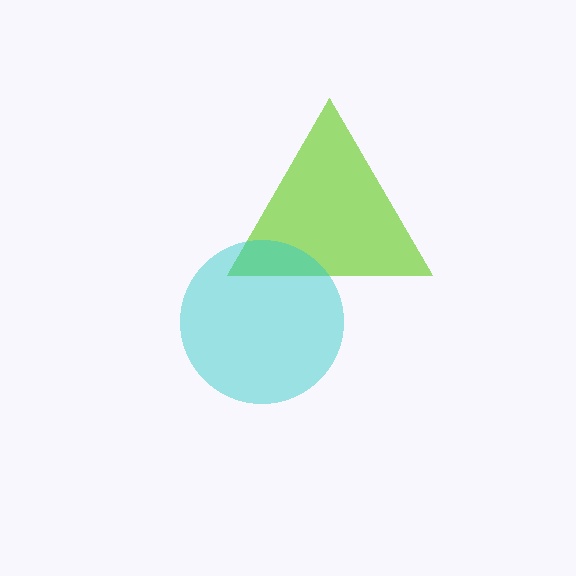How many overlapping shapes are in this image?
There are 2 overlapping shapes in the image.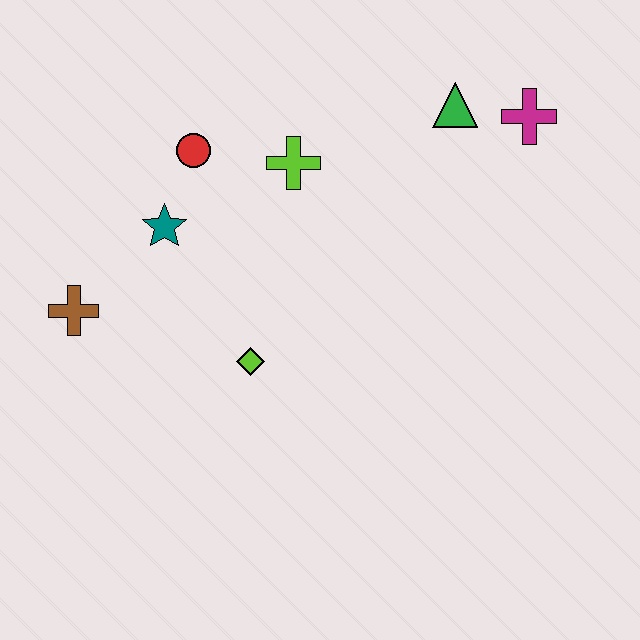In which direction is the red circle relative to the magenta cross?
The red circle is to the left of the magenta cross.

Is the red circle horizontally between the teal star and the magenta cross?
Yes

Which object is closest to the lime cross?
The red circle is closest to the lime cross.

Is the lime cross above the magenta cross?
No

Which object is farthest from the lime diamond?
The magenta cross is farthest from the lime diamond.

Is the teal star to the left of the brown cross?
No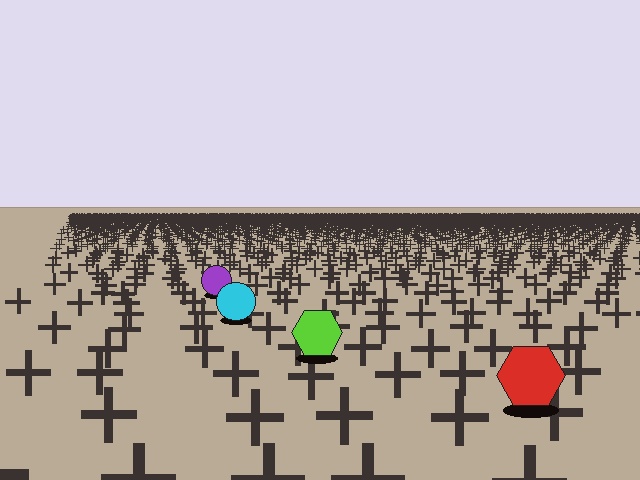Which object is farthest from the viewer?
The purple circle is farthest from the viewer. It appears smaller and the ground texture around it is denser.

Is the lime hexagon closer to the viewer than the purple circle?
Yes. The lime hexagon is closer — you can tell from the texture gradient: the ground texture is coarser near it.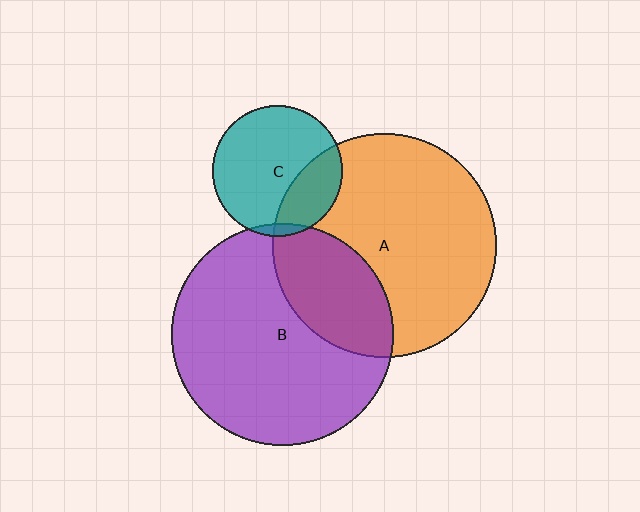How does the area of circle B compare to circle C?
Approximately 2.9 times.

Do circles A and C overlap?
Yes.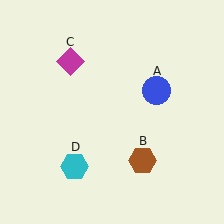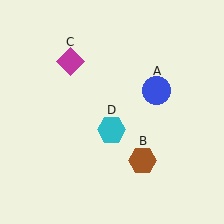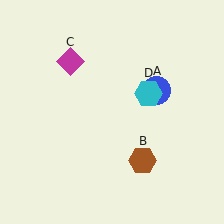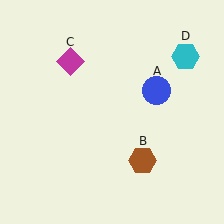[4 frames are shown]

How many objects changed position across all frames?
1 object changed position: cyan hexagon (object D).